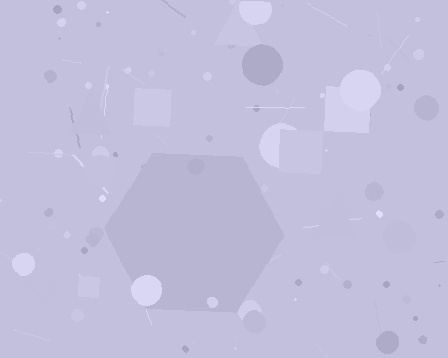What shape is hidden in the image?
A hexagon is hidden in the image.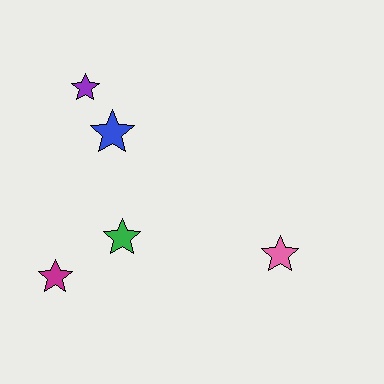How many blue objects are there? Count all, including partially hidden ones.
There is 1 blue object.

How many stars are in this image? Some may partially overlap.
There are 5 stars.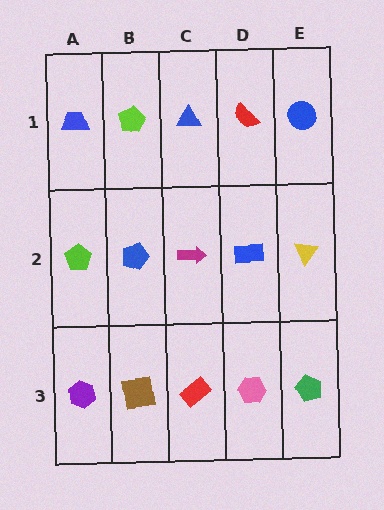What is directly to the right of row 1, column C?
A red semicircle.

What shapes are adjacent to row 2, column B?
A lime pentagon (row 1, column B), a brown square (row 3, column B), a lime pentagon (row 2, column A), a magenta arrow (row 2, column C).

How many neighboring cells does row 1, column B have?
3.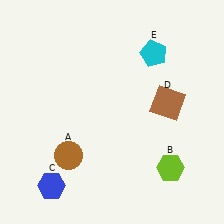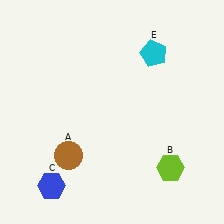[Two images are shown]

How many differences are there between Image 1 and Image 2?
There is 1 difference between the two images.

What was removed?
The brown square (D) was removed in Image 2.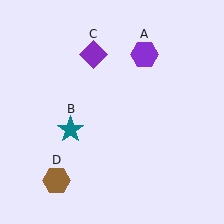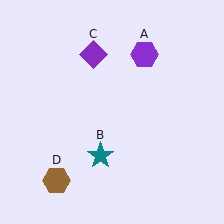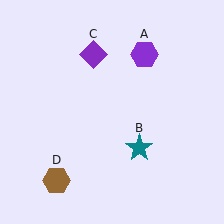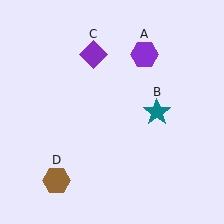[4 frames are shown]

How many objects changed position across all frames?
1 object changed position: teal star (object B).